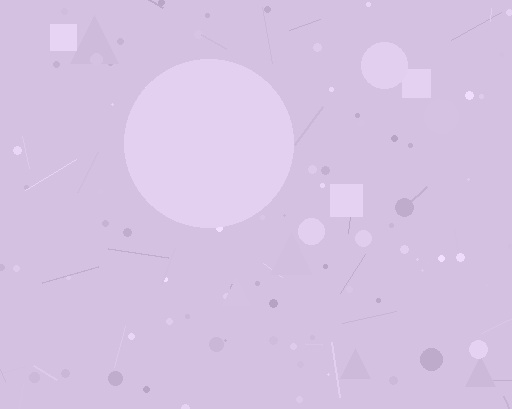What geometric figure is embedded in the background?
A circle is embedded in the background.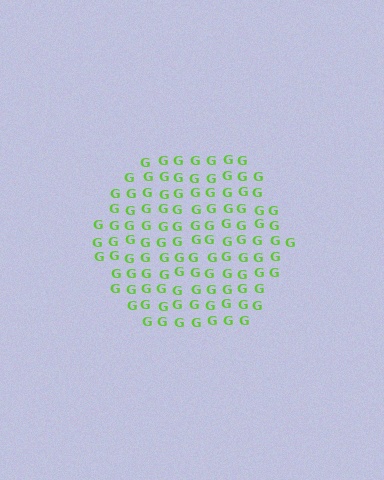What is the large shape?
The large shape is a hexagon.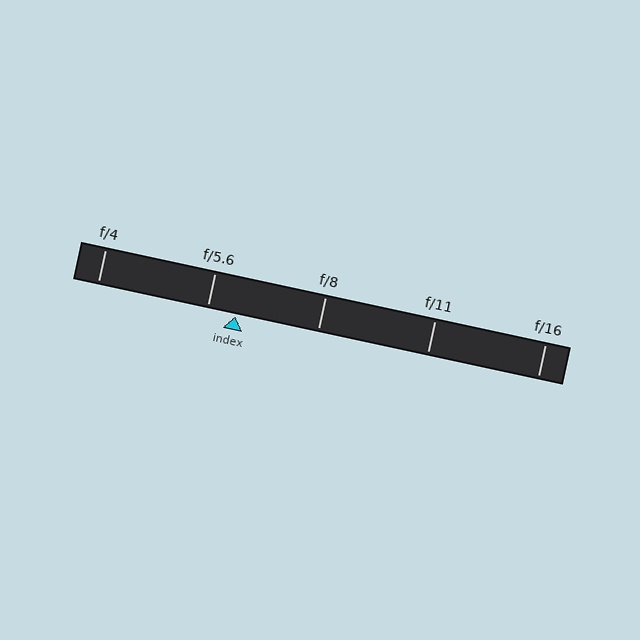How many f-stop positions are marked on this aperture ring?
There are 5 f-stop positions marked.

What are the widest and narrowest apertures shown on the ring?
The widest aperture shown is f/4 and the narrowest is f/16.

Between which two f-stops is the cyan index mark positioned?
The index mark is between f/5.6 and f/8.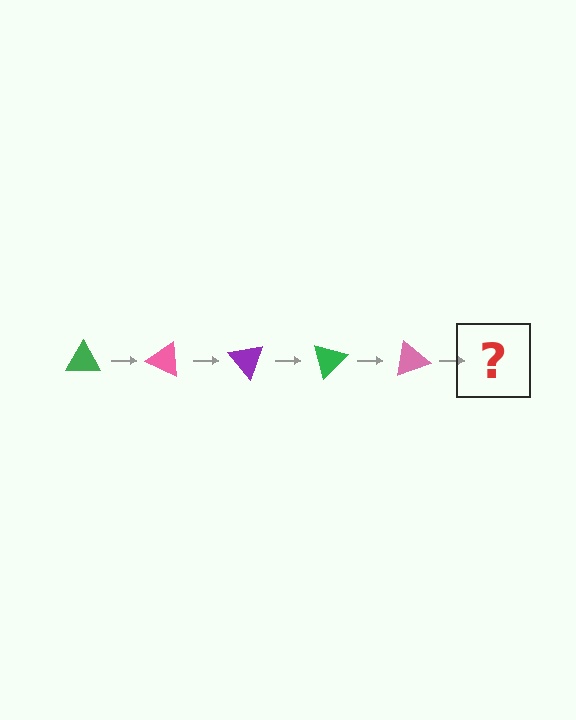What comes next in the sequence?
The next element should be a purple triangle, rotated 125 degrees from the start.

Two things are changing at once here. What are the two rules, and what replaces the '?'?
The two rules are that it rotates 25 degrees each step and the color cycles through green, pink, and purple. The '?' should be a purple triangle, rotated 125 degrees from the start.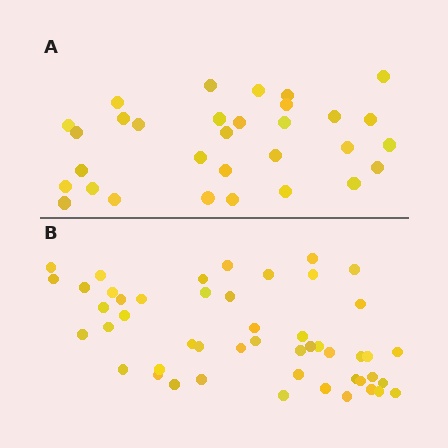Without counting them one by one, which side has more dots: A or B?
Region B (the bottom region) has more dots.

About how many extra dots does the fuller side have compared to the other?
Region B has approximately 20 more dots than region A.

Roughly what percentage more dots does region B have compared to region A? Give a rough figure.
About 60% more.